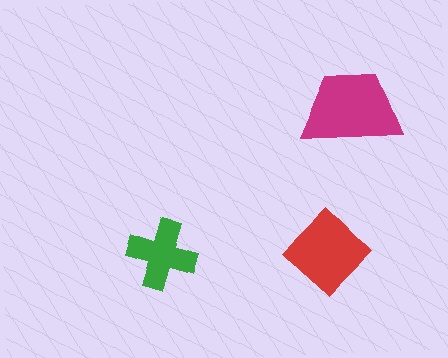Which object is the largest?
The magenta trapezoid.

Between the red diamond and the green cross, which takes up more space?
The red diamond.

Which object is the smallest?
The green cross.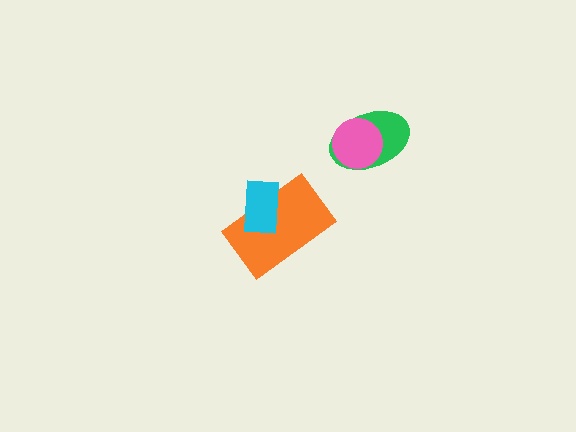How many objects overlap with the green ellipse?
1 object overlaps with the green ellipse.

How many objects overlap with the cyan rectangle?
1 object overlaps with the cyan rectangle.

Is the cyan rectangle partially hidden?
No, no other shape covers it.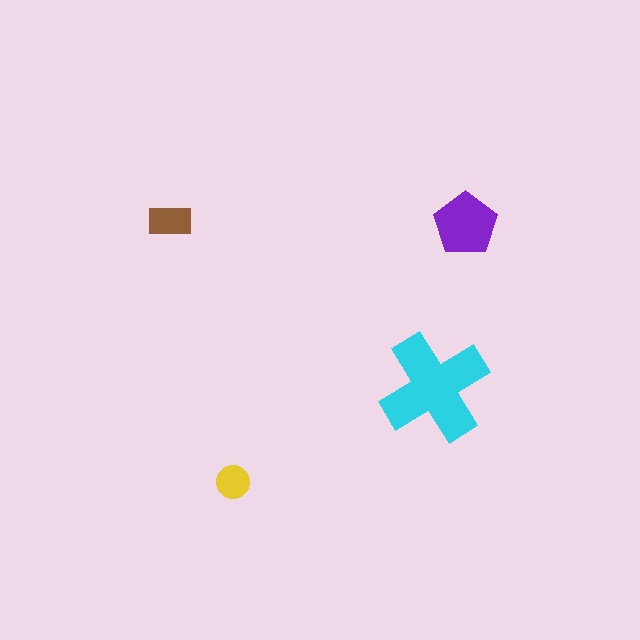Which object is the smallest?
The yellow circle.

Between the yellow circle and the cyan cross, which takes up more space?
The cyan cross.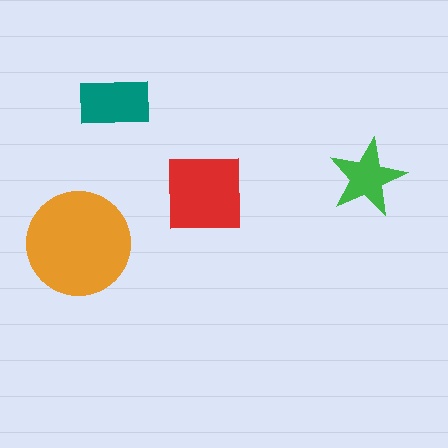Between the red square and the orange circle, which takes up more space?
The orange circle.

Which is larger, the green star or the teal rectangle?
The teal rectangle.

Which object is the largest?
The orange circle.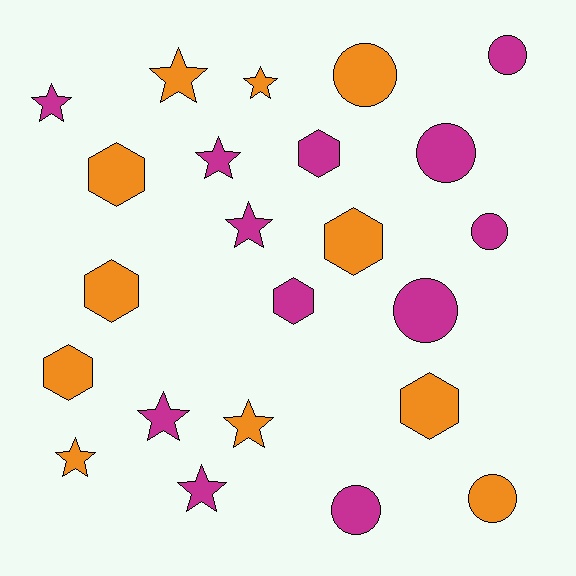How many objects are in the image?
There are 23 objects.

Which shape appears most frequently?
Star, with 9 objects.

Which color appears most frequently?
Magenta, with 12 objects.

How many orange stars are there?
There are 4 orange stars.